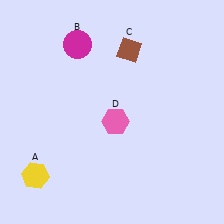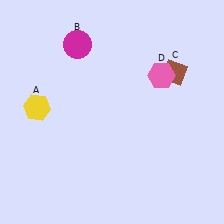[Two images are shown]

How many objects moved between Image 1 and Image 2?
3 objects moved between the two images.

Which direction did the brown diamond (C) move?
The brown diamond (C) moved right.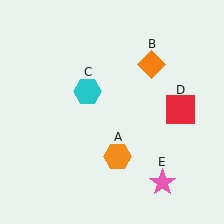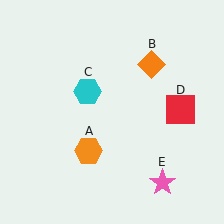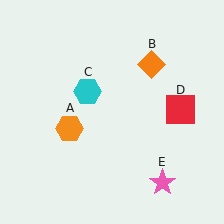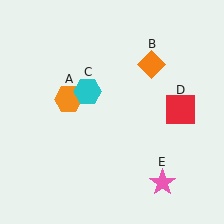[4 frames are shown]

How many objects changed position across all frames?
1 object changed position: orange hexagon (object A).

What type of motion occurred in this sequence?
The orange hexagon (object A) rotated clockwise around the center of the scene.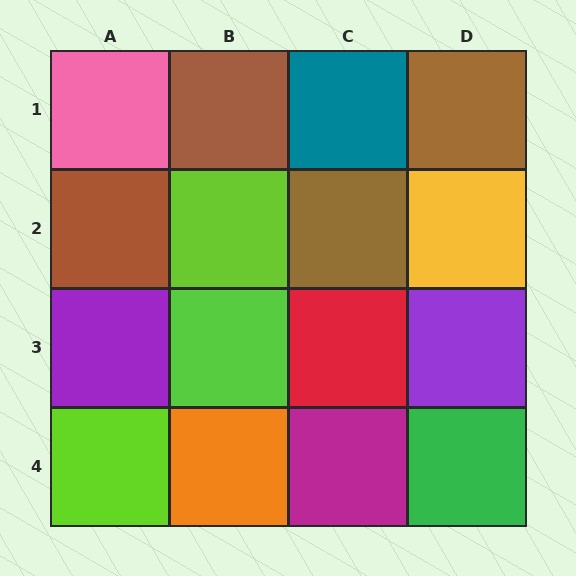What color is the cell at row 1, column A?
Pink.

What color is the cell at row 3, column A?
Purple.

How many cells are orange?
1 cell is orange.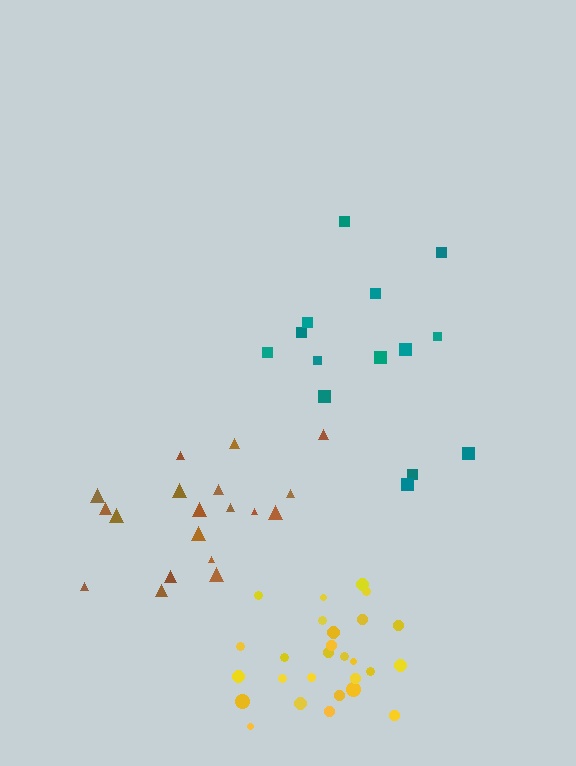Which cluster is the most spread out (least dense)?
Teal.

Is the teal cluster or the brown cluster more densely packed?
Brown.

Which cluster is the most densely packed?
Yellow.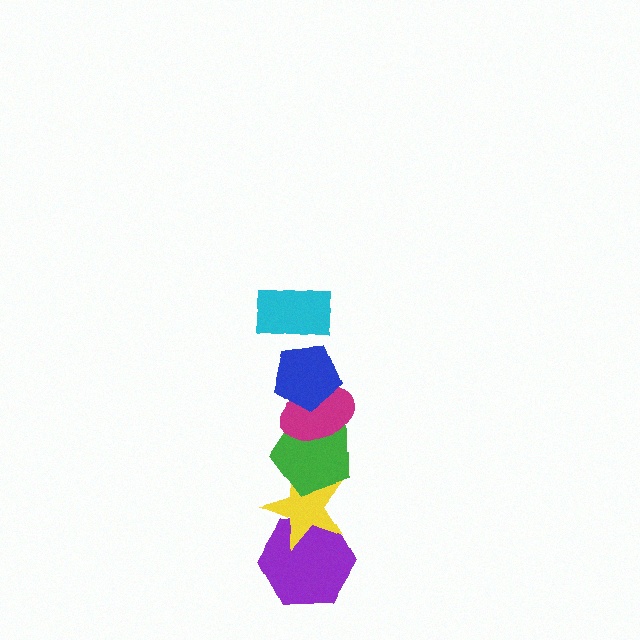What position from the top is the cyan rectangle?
The cyan rectangle is 1st from the top.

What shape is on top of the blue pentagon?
The cyan rectangle is on top of the blue pentagon.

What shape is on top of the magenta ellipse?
The blue pentagon is on top of the magenta ellipse.